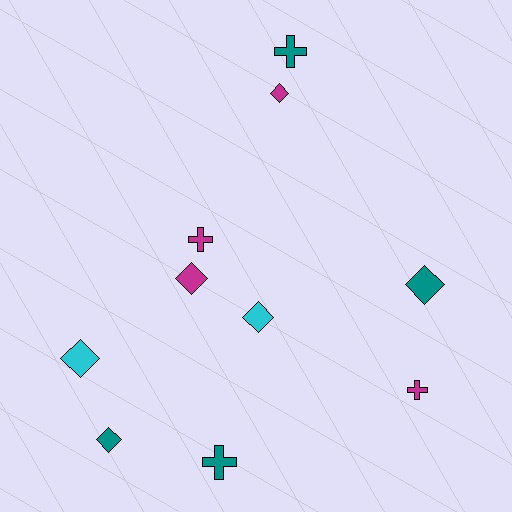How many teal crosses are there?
There are 2 teal crosses.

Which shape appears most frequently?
Diamond, with 6 objects.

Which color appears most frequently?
Magenta, with 4 objects.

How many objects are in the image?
There are 10 objects.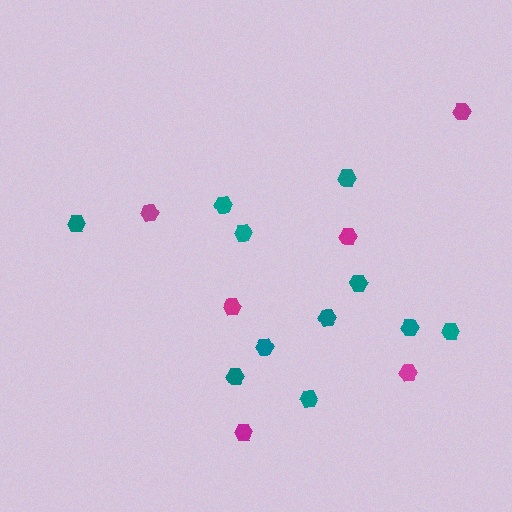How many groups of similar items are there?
There are 2 groups: one group of teal hexagons (11) and one group of magenta hexagons (6).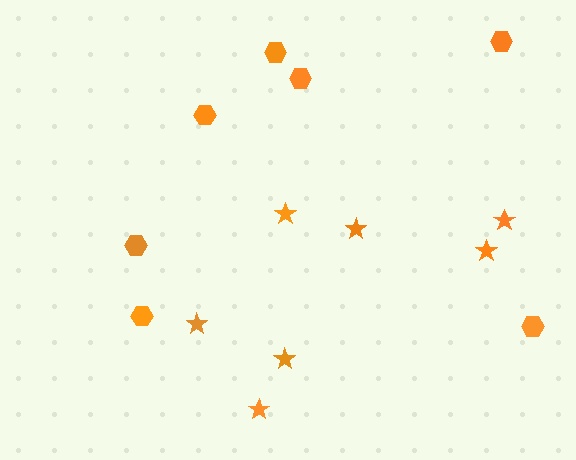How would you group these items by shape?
There are 2 groups: one group of hexagons (7) and one group of stars (7).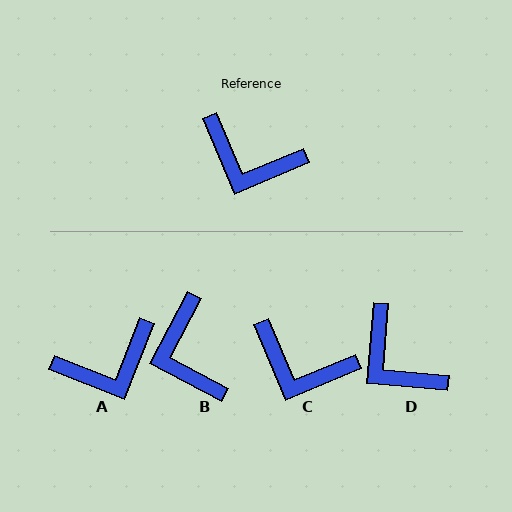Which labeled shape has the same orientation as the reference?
C.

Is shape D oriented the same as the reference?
No, it is off by about 28 degrees.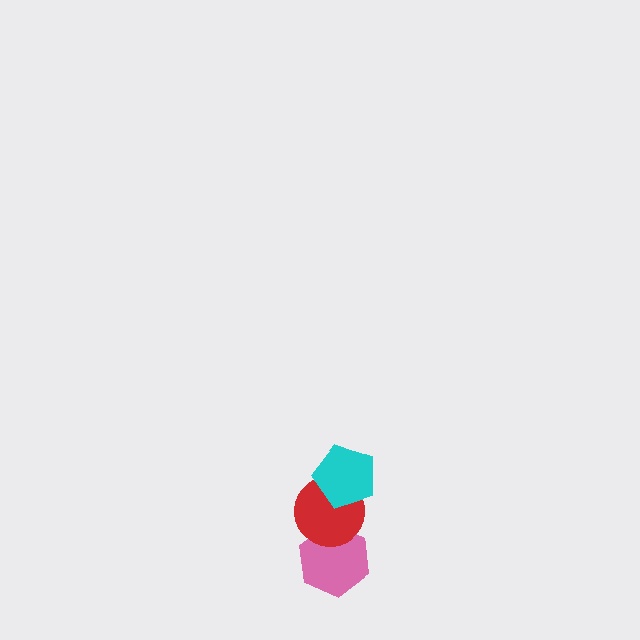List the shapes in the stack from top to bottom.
From top to bottom: the cyan pentagon, the red circle, the pink hexagon.